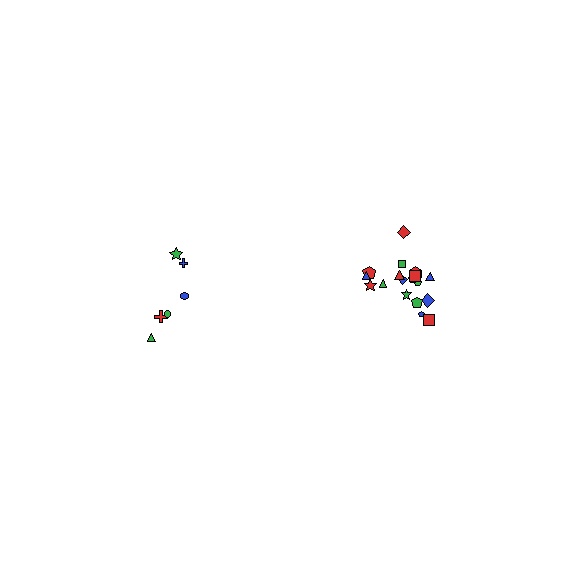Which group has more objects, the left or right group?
The right group.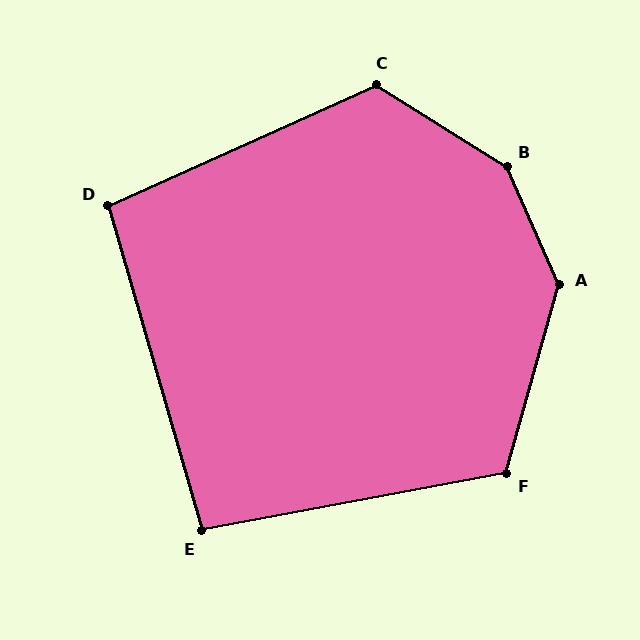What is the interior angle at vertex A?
Approximately 141 degrees (obtuse).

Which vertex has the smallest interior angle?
E, at approximately 96 degrees.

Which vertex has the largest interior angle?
B, at approximately 146 degrees.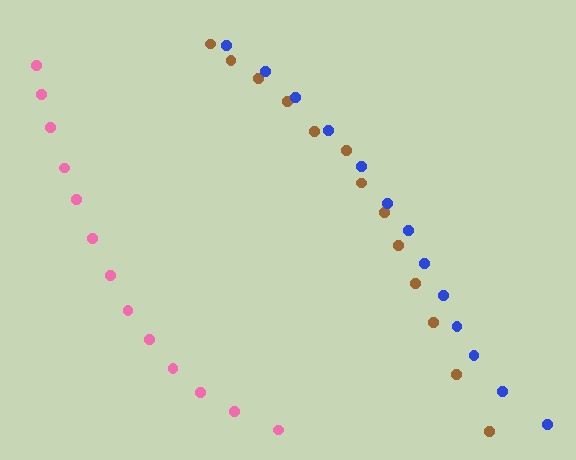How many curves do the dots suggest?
There are 3 distinct paths.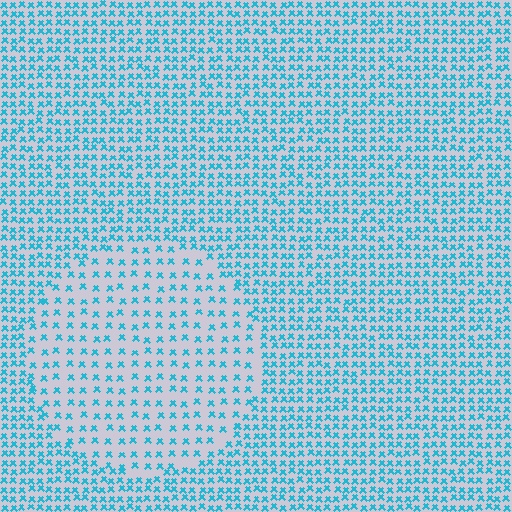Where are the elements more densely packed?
The elements are more densely packed outside the circle boundary.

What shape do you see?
I see a circle.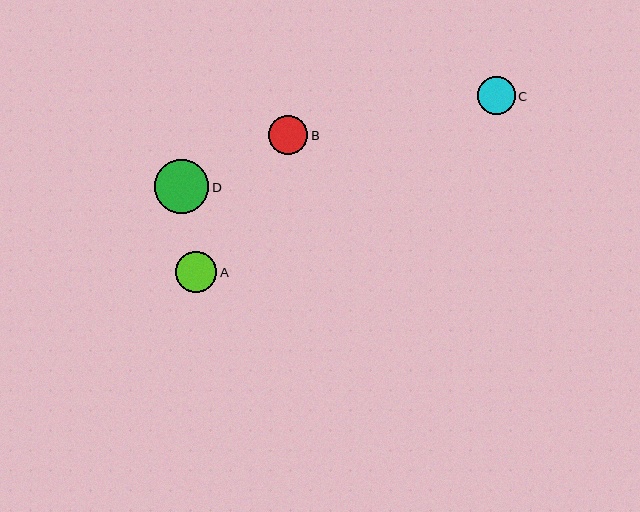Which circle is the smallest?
Circle C is the smallest with a size of approximately 38 pixels.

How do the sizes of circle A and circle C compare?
Circle A and circle C are approximately the same size.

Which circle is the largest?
Circle D is the largest with a size of approximately 54 pixels.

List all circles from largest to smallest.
From largest to smallest: D, A, B, C.